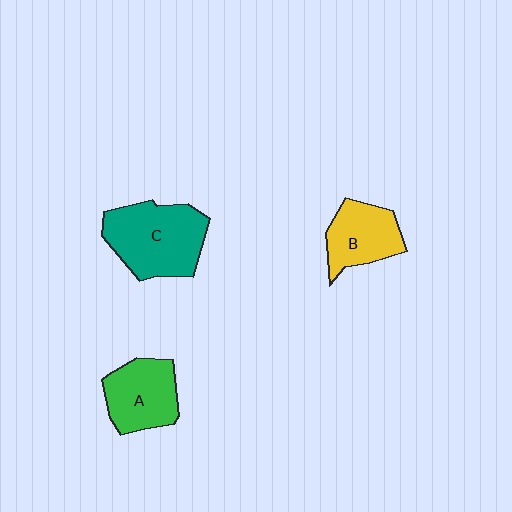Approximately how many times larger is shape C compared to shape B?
Approximately 1.5 times.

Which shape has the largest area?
Shape C (teal).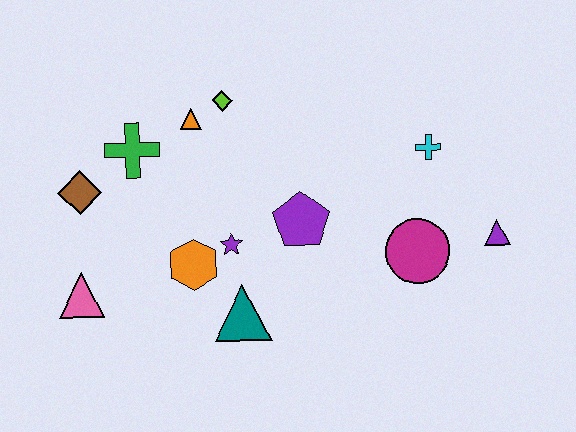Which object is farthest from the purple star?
The purple triangle is farthest from the purple star.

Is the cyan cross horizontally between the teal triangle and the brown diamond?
No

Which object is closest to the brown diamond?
The green cross is closest to the brown diamond.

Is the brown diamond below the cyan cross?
Yes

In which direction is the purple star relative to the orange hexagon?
The purple star is to the right of the orange hexagon.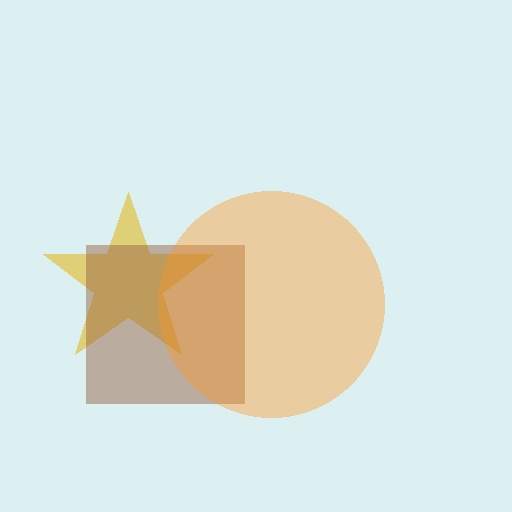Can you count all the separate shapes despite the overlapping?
Yes, there are 3 separate shapes.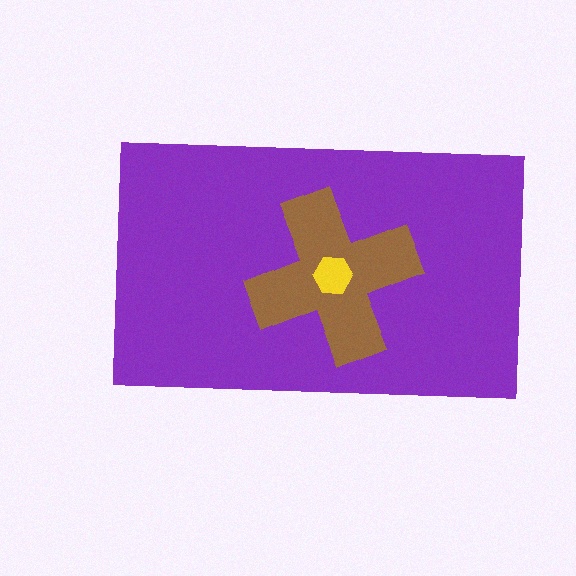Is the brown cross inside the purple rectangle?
Yes.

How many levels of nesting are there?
3.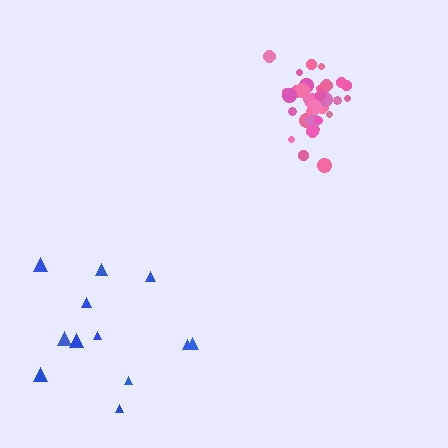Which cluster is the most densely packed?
Pink.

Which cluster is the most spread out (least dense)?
Blue.